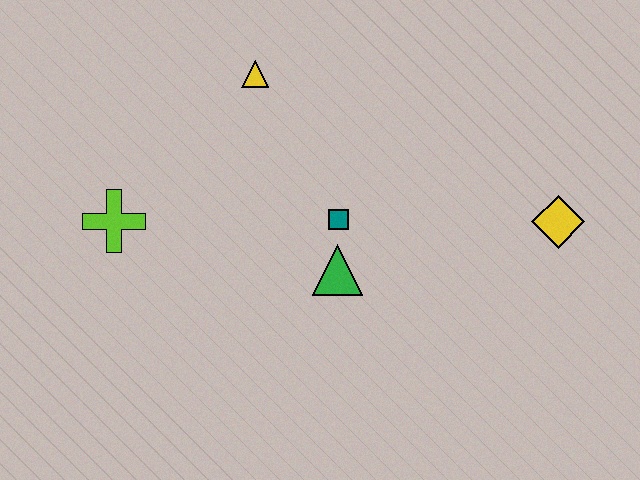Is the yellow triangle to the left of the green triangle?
Yes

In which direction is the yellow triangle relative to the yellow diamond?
The yellow triangle is to the left of the yellow diamond.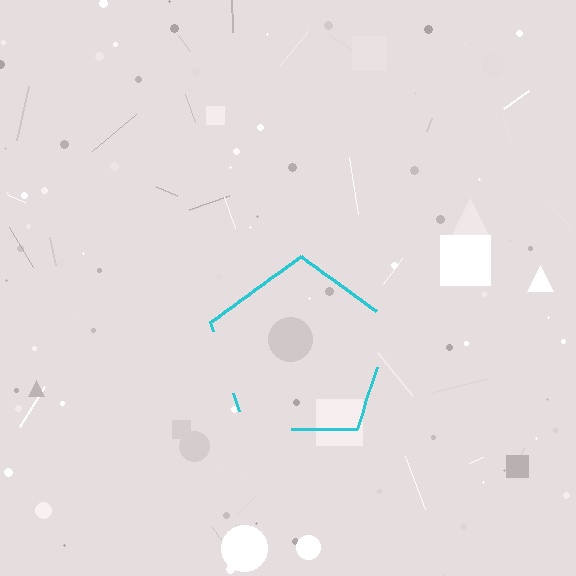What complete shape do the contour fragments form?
The contour fragments form a pentagon.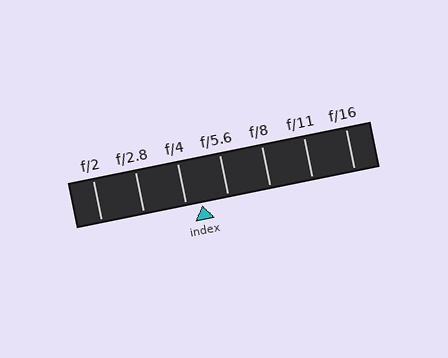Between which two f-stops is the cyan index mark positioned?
The index mark is between f/4 and f/5.6.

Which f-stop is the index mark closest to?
The index mark is closest to f/4.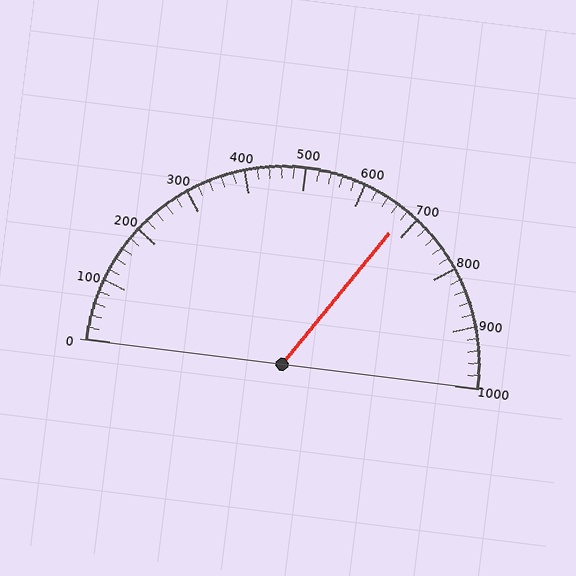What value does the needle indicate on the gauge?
The needle indicates approximately 680.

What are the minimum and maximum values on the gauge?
The gauge ranges from 0 to 1000.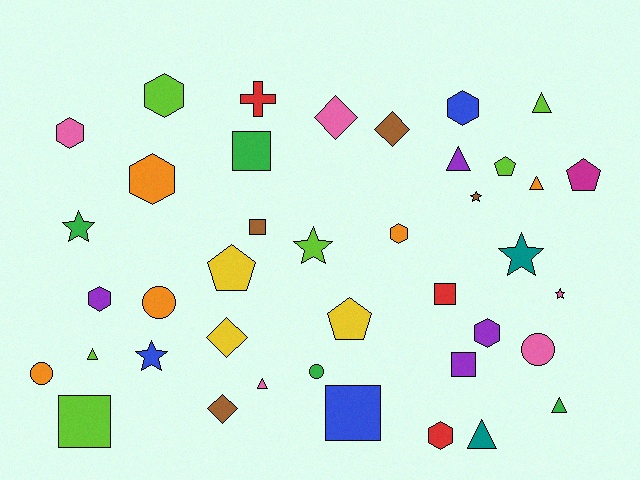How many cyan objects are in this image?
There are no cyan objects.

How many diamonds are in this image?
There are 4 diamonds.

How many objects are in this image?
There are 40 objects.